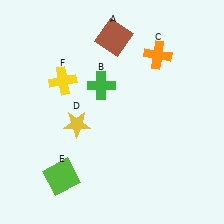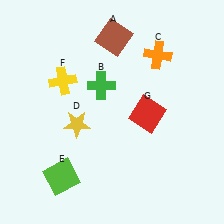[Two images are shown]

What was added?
A red square (G) was added in Image 2.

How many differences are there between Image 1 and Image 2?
There is 1 difference between the two images.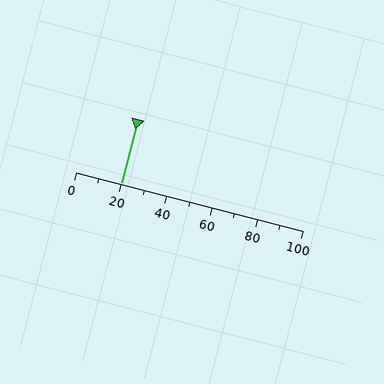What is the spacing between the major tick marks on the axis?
The major ticks are spaced 20 apart.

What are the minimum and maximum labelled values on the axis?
The axis runs from 0 to 100.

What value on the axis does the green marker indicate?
The marker indicates approximately 20.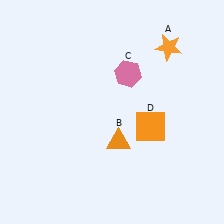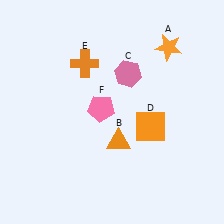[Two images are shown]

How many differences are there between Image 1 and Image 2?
There are 2 differences between the two images.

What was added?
An orange cross (E), a pink pentagon (F) were added in Image 2.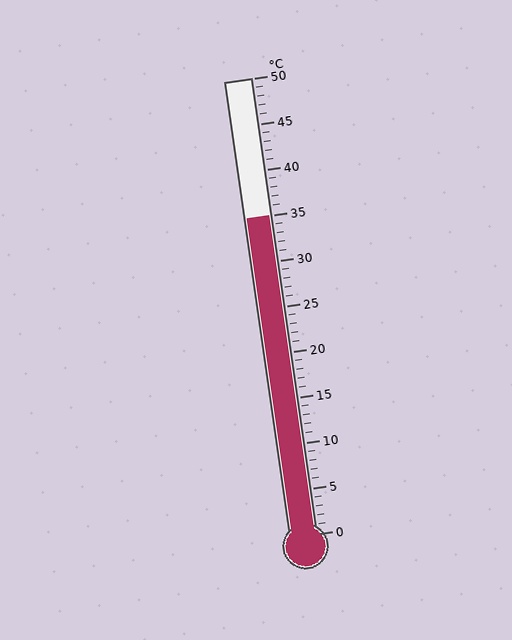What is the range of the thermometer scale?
The thermometer scale ranges from 0°C to 50°C.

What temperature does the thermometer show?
The thermometer shows approximately 35°C.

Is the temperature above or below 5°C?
The temperature is above 5°C.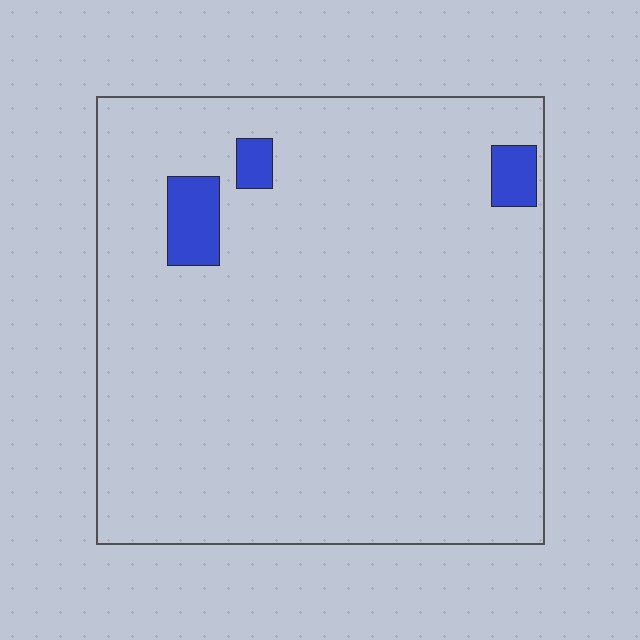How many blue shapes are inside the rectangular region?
3.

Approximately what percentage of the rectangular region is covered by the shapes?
Approximately 5%.